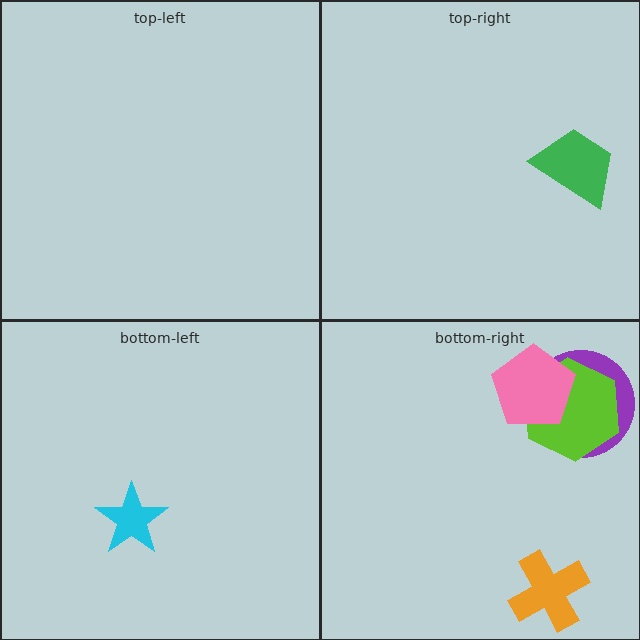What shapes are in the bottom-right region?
The purple circle, the orange cross, the lime hexagon, the pink pentagon.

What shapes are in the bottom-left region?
The cyan star.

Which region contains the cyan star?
The bottom-left region.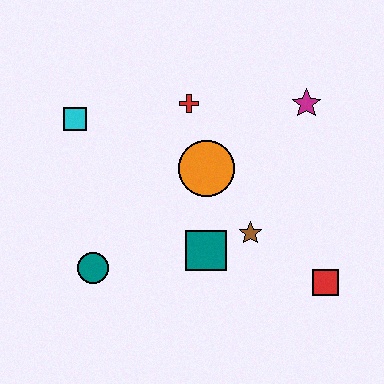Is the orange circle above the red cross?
No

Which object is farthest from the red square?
The cyan square is farthest from the red square.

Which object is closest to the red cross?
The orange circle is closest to the red cross.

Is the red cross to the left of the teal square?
Yes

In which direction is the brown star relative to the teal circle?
The brown star is to the right of the teal circle.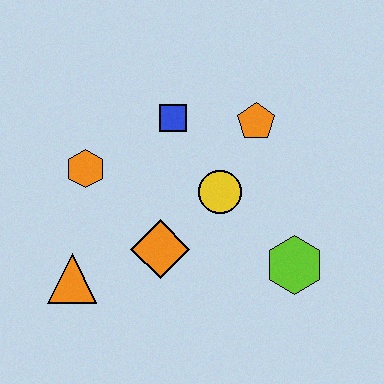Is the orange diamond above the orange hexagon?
No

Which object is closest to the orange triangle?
The orange diamond is closest to the orange triangle.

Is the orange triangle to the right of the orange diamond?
No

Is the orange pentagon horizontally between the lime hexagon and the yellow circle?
Yes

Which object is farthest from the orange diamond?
The orange pentagon is farthest from the orange diamond.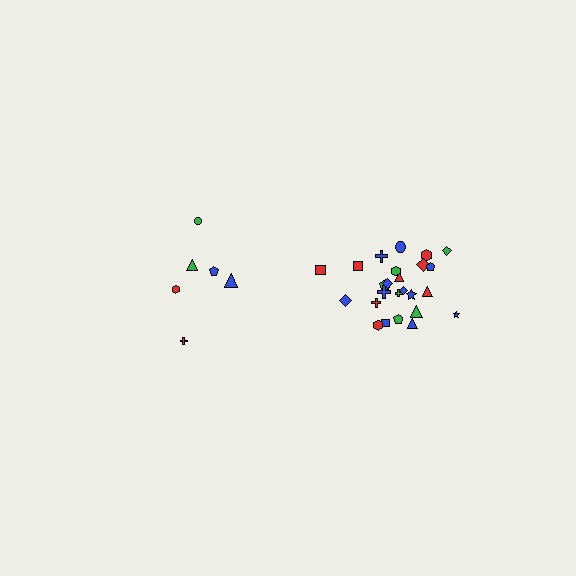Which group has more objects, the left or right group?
The right group.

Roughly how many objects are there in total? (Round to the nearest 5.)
Roughly 30 objects in total.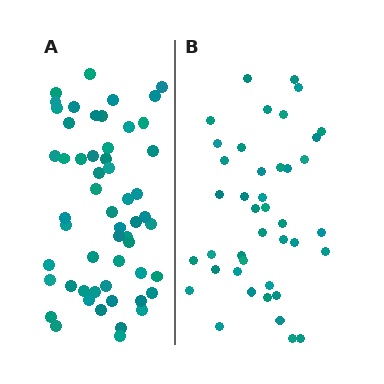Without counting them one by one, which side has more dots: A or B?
Region A (the left region) has more dots.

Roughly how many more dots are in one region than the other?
Region A has approximately 15 more dots than region B.